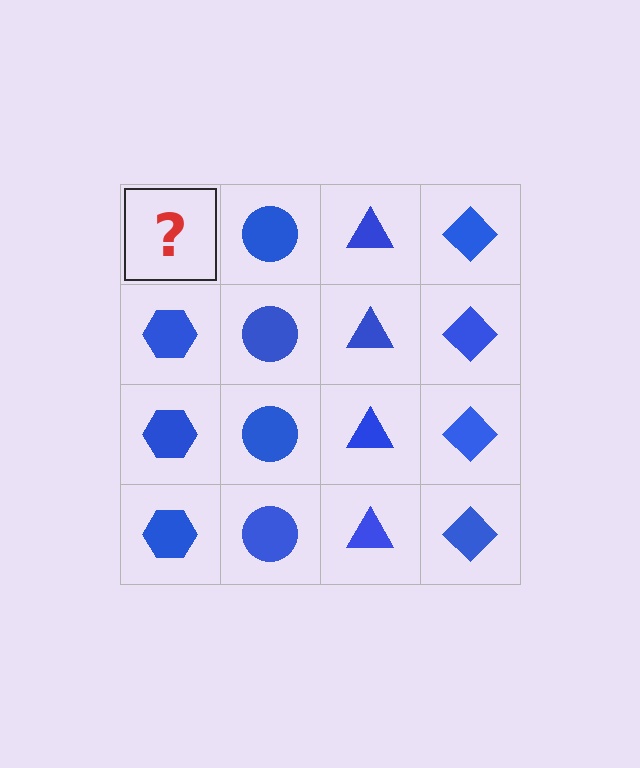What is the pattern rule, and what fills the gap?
The rule is that each column has a consistent shape. The gap should be filled with a blue hexagon.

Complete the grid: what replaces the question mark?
The question mark should be replaced with a blue hexagon.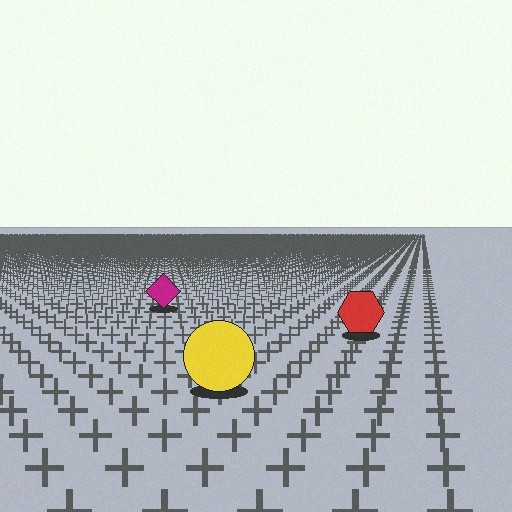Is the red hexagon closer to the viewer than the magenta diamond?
Yes. The red hexagon is closer — you can tell from the texture gradient: the ground texture is coarser near it.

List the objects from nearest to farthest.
From nearest to farthest: the yellow circle, the red hexagon, the magenta diamond.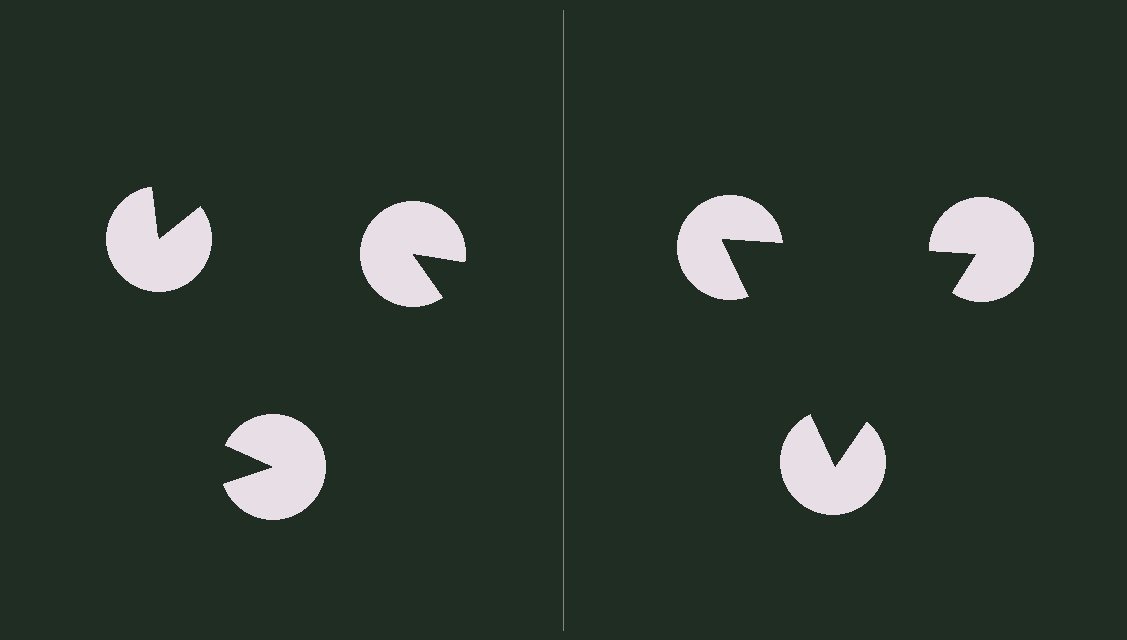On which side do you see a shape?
An illusory triangle appears on the right side. On the left side the wedge cuts are rotated, so no coherent shape forms.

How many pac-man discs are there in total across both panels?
6 — 3 on each side.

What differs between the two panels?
The pac-man discs are positioned identically on both sides; only the wedge orientations differ. On the right they align to a triangle; on the left they are misaligned.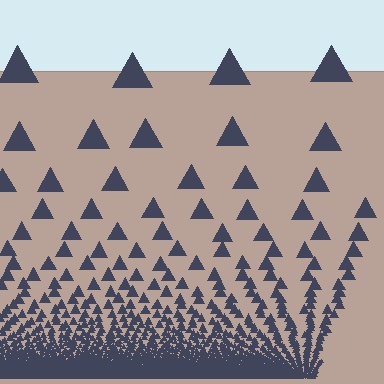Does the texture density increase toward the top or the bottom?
Density increases toward the bottom.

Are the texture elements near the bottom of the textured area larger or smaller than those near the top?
Smaller. The gradient is inverted — elements near the bottom are smaller and denser.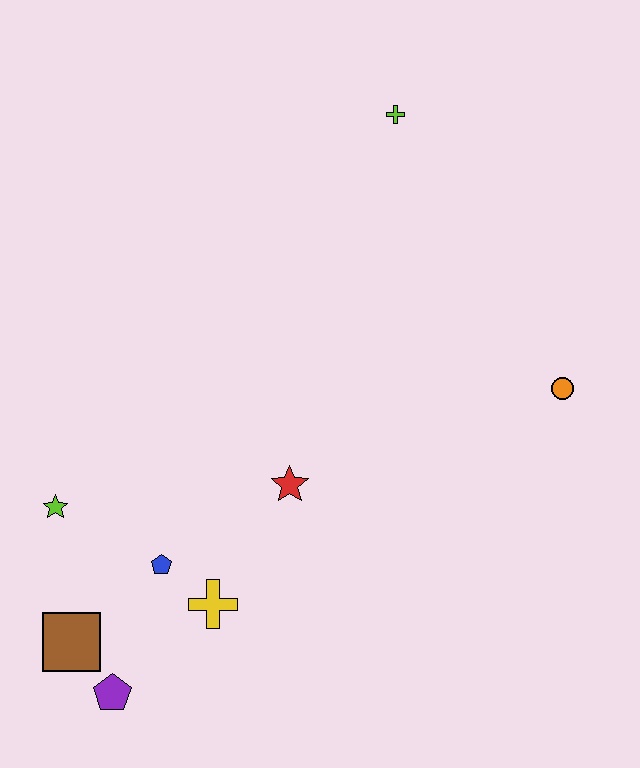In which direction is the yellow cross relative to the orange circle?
The yellow cross is to the left of the orange circle.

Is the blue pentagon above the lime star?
No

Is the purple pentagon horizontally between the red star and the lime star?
Yes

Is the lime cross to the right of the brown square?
Yes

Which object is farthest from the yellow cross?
The lime cross is farthest from the yellow cross.